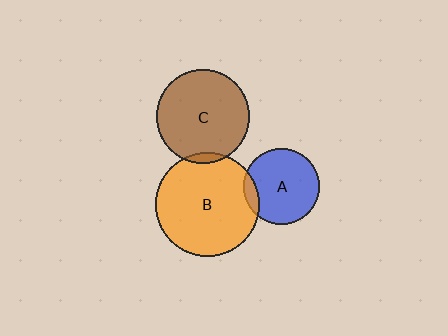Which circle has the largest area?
Circle B (orange).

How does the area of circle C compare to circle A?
Approximately 1.5 times.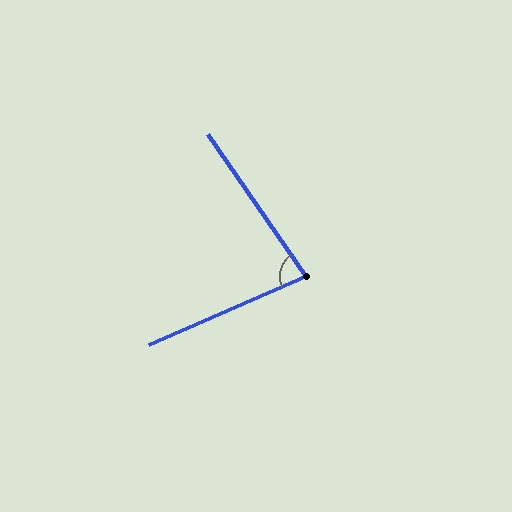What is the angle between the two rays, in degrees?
Approximately 79 degrees.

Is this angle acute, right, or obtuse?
It is acute.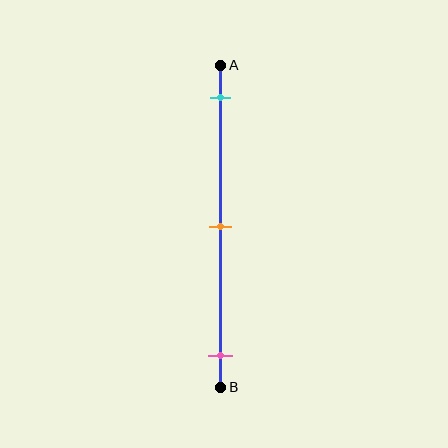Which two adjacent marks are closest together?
The cyan and orange marks are the closest adjacent pair.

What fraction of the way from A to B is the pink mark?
The pink mark is approximately 90% (0.9) of the way from A to B.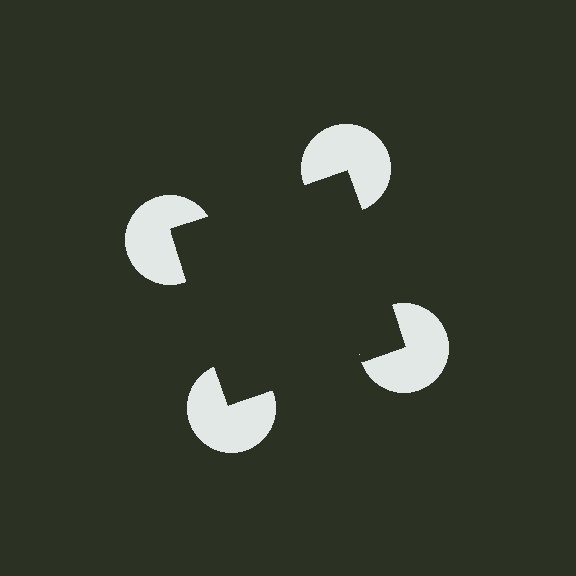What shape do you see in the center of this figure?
An illusory square — its edges are inferred from the aligned wedge cuts in the pac-man discs, not physically drawn.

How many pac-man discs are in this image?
There are 4 — one at each vertex of the illusory square.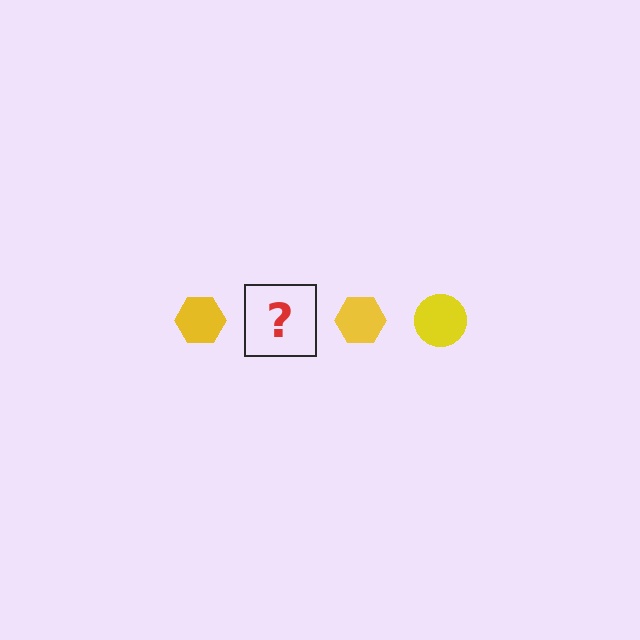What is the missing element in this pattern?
The missing element is a yellow circle.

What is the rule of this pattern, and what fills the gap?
The rule is that the pattern cycles through hexagon, circle shapes in yellow. The gap should be filled with a yellow circle.